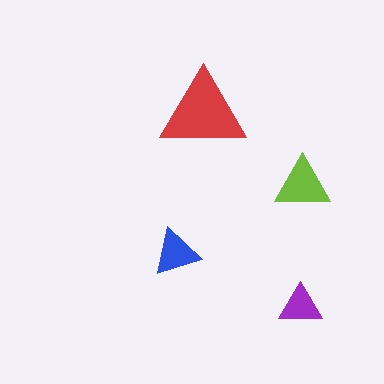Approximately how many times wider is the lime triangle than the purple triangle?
About 1.5 times wider.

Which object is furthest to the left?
The blue triangle is leftmost.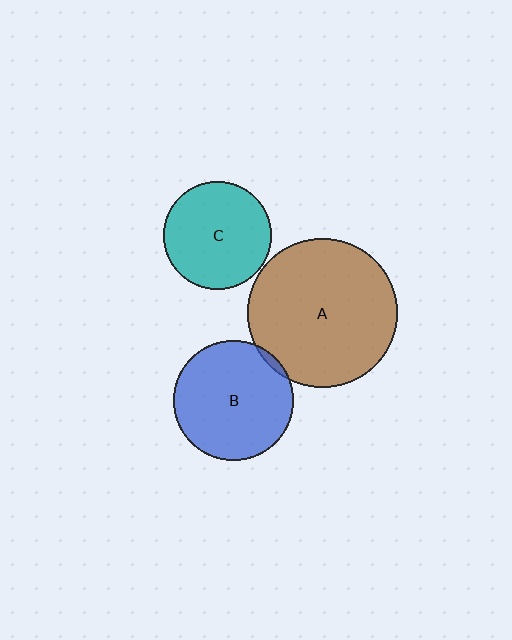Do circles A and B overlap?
Yes.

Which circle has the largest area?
Circle A (brown).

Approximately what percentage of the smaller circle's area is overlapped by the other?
Approximately 5%.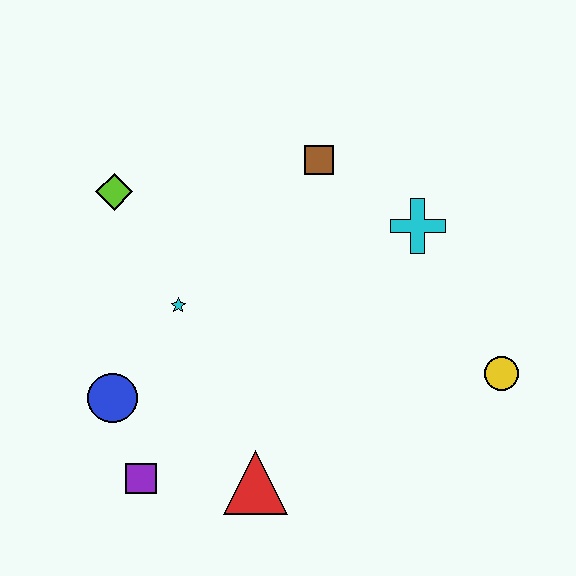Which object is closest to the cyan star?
The blue circle is closest to the cyan star.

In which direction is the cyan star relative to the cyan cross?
The cyan star is to the left of the cyan cross.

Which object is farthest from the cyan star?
The yellow circle is farthest from the cyan star.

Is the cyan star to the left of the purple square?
No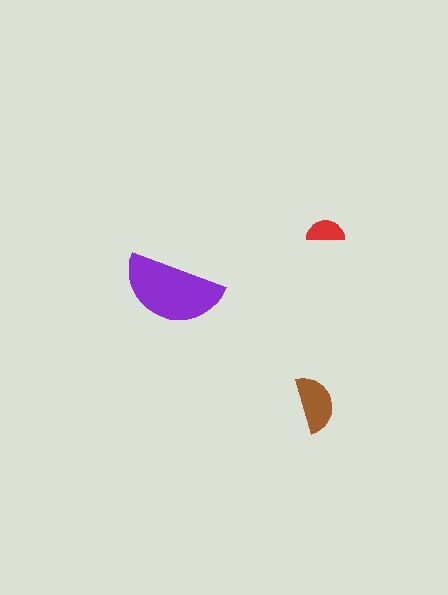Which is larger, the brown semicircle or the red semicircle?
The brown one.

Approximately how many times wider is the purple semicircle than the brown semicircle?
About 2 times wider.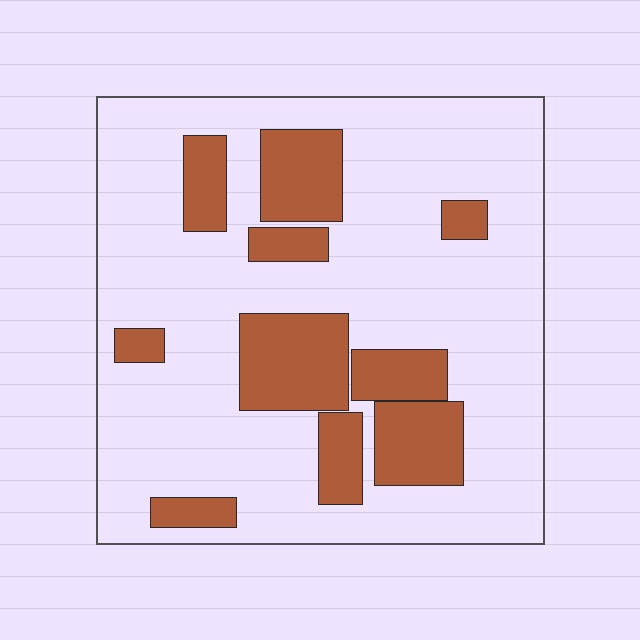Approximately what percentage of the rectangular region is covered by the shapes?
Approximately 25%.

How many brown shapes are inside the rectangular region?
10.